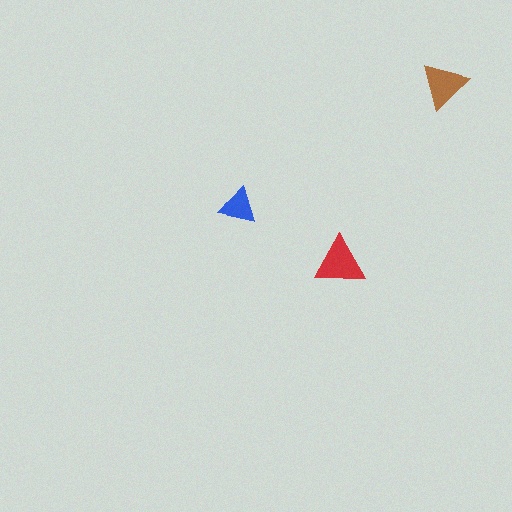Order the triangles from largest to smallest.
the red one, the brown one, the blue one.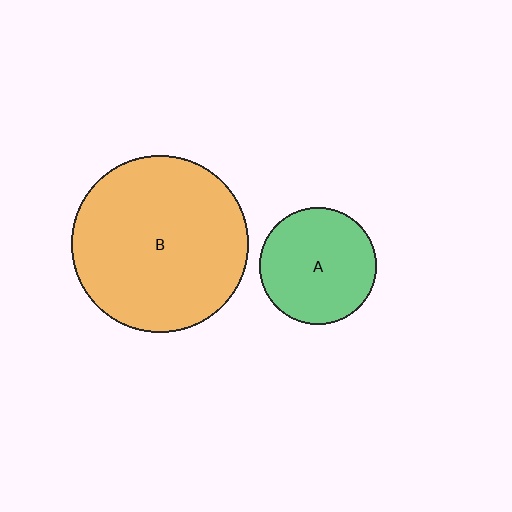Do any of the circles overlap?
No, none of the circles overlap.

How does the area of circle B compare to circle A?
Approximately 2.3 times.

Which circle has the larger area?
Circle B (orange).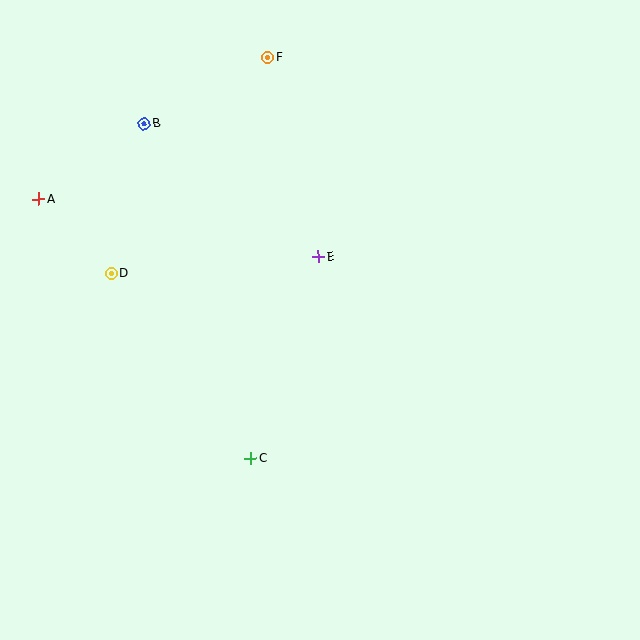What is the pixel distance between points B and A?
The distance between B and A is 129 pixels.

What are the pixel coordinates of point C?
Point C is at (251, 458).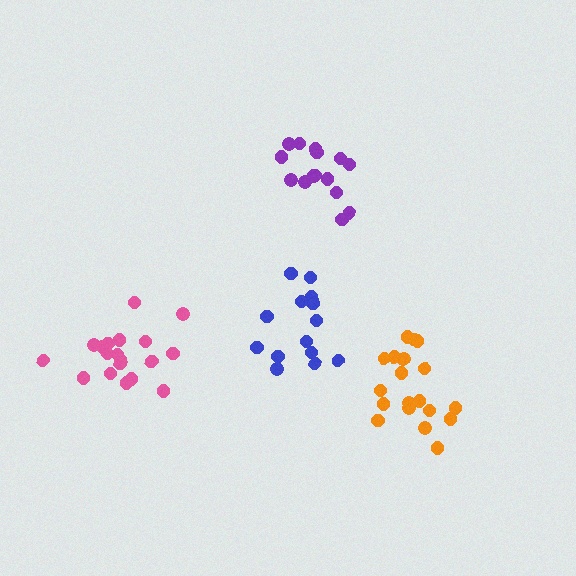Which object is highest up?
The purple cluster is topmost.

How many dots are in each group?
Group 1: 19 dots, Group 2: 19 dots, Group 3: 15 dots, Group 4: 15 dots (68 total).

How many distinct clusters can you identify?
There are 4 distinct clusters.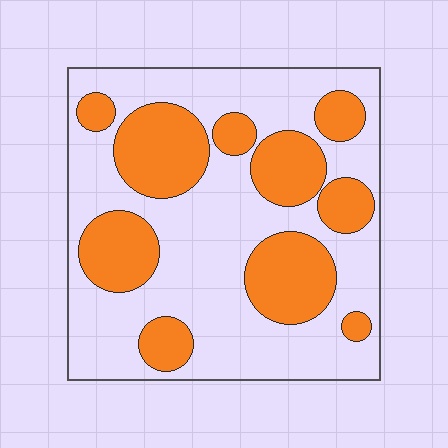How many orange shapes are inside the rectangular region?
10.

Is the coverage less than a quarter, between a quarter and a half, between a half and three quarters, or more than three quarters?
Between a quarter and a half.